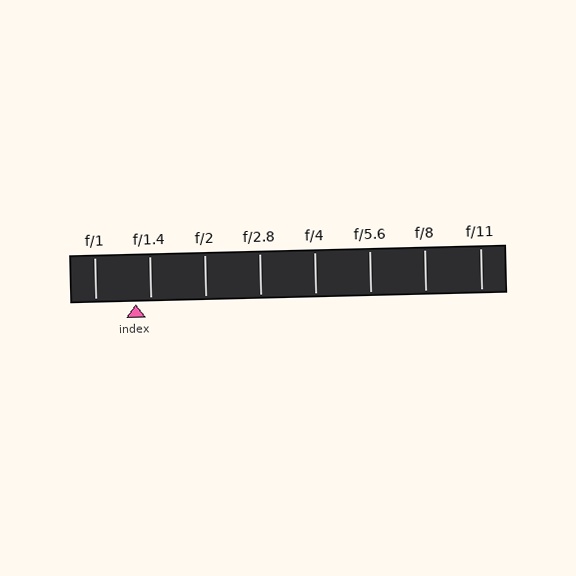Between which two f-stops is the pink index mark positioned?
The index mark is between f/1 and f/1.4.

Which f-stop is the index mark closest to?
The index mark is closest to f/1.4.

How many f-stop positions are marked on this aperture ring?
There are 8 f-stop positions marked.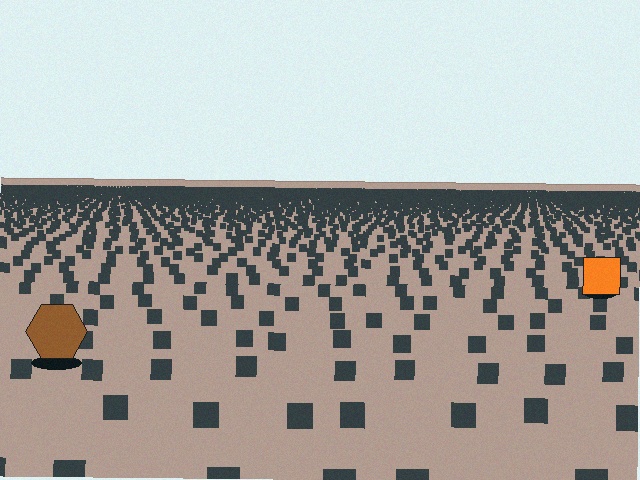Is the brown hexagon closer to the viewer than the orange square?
Yes. The brown hexagon is closer — you can tell from the texture gradient: the ground texture is coarser near it.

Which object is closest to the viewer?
The brown hexagon is closest. The texture marks near it are larger and more spread out.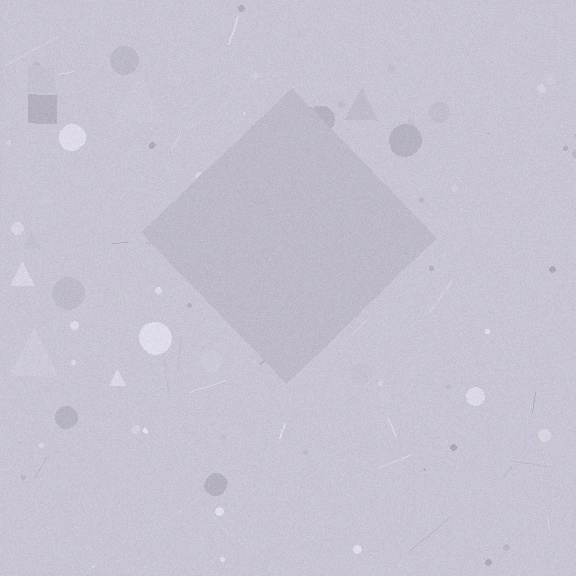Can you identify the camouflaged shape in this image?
The camouflaged shape is a diamond.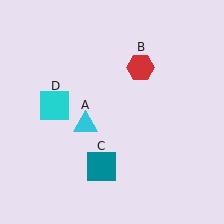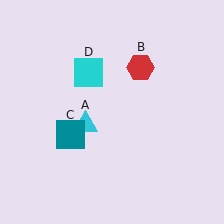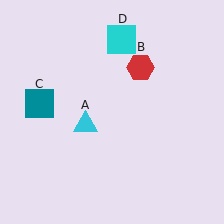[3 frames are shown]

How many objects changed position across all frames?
2 objects changed position: teal square (object C), cyan square (object D).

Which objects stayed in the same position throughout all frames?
Cyan triangle (object A) and red hexagon (object B) remained stationary.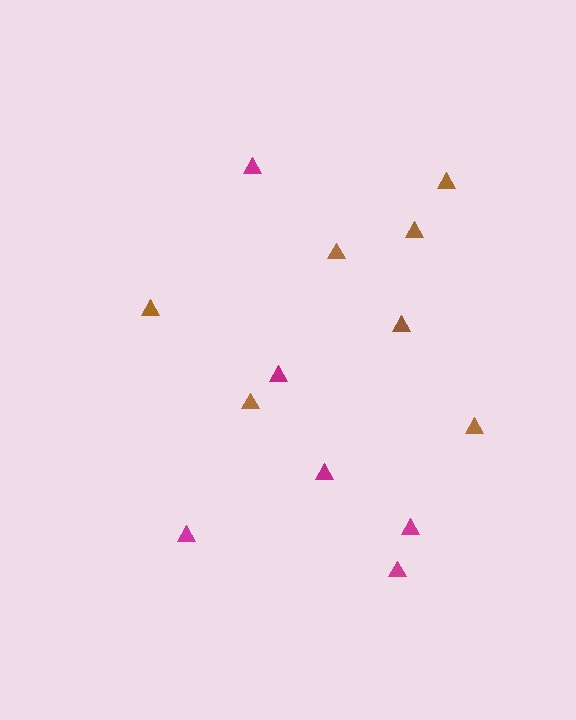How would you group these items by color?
There are 2 groups: one group of magenta triangles (6) and one group of brown triangles (7).